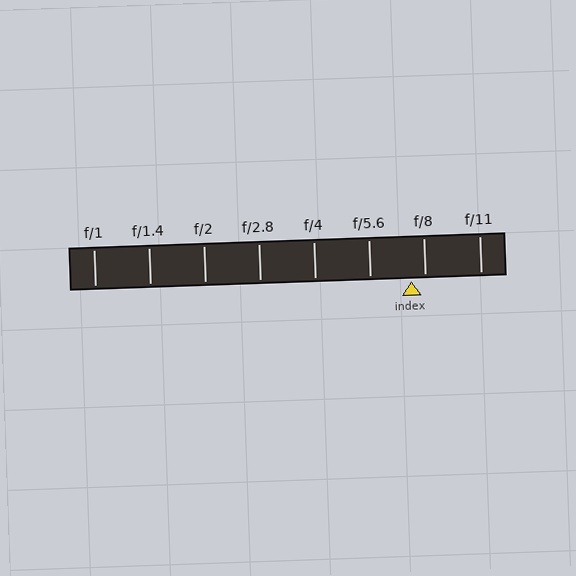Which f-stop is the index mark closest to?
The index mark is closest to f/8.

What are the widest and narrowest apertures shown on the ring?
The widest aperture shown is f/1 and the narrowest is f/11.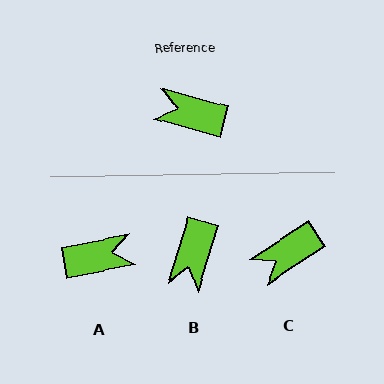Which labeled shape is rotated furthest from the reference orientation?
A, about 154 degrees away.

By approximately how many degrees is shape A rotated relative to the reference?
Approximately 154 degrees clockwise.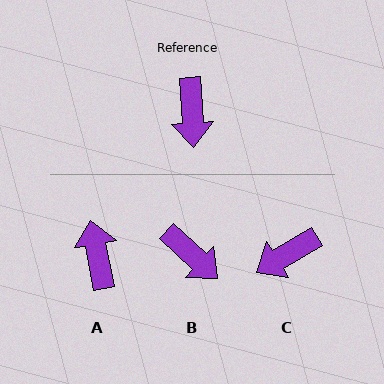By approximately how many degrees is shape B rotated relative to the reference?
Approximately 45 degrees counter-clockwise.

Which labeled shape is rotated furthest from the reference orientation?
A, about 173 degrees away.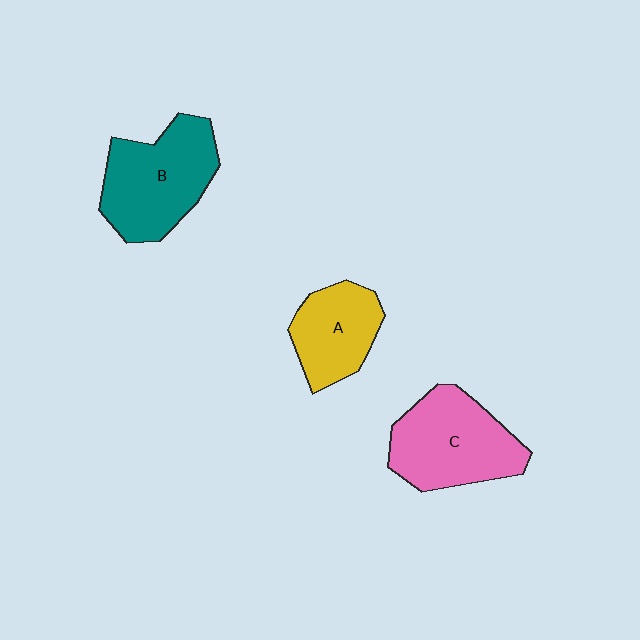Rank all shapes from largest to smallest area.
From largest to smallest: B (teal), C (pink), A (yellow).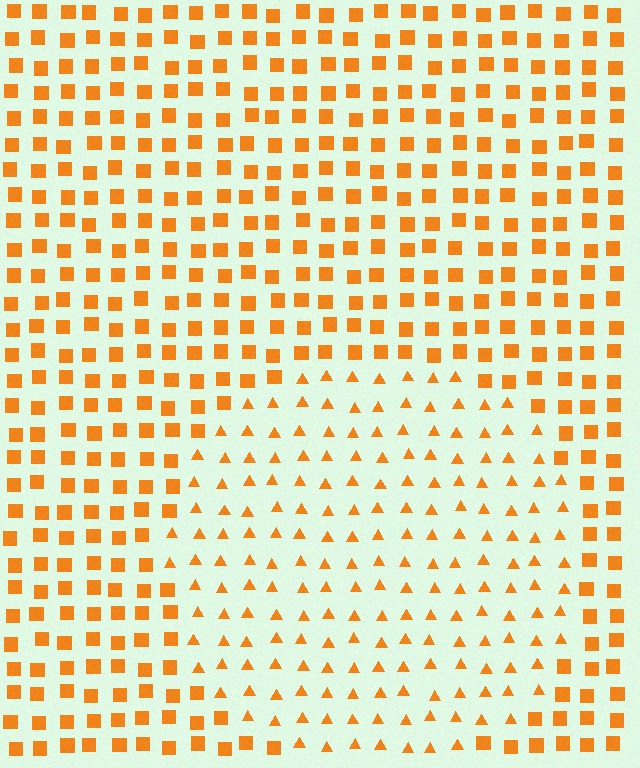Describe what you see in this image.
The image is filled with small orange elements arranged in a uniform grid. A circle-shaped region contains triangles, while the surrounding area contains squares. The boundary is defined purely by the change in element shape.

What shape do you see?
I see a circle.